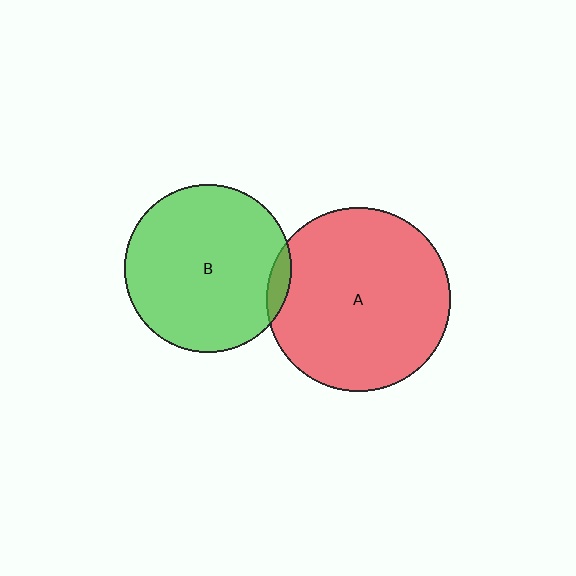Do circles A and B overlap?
Yes.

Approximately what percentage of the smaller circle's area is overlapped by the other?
Approximately 5%.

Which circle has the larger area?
Circle A (red).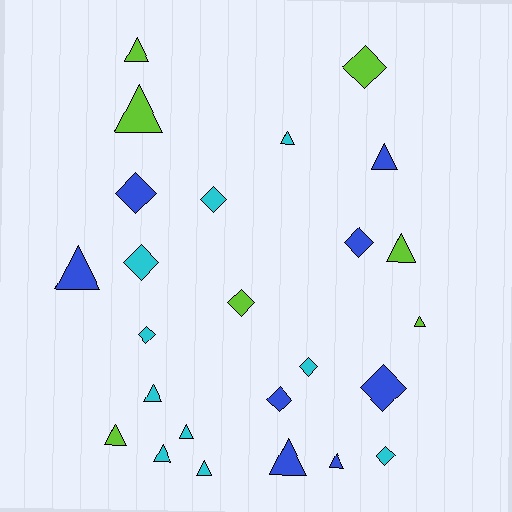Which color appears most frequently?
Cyan, with 10 objects.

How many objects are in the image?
There are 25 objects.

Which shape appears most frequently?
Triangle, with 14 objects.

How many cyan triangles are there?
There are 5 cyan triangles.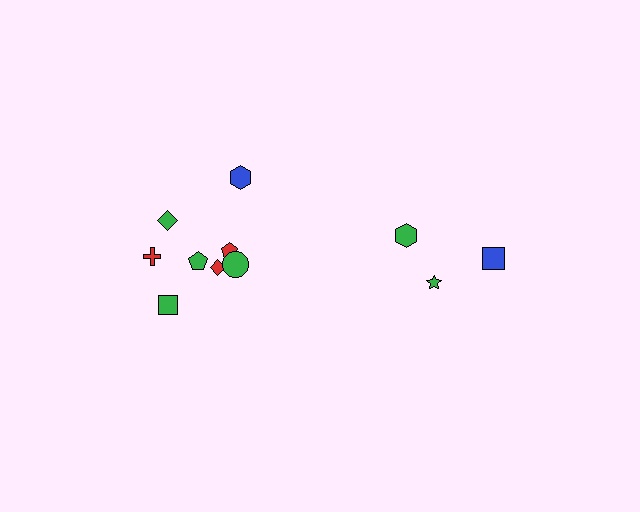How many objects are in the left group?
There are 8 objects.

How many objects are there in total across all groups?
There are 11 objects.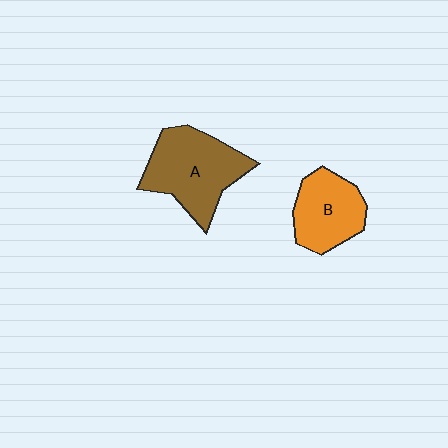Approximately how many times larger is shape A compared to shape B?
Approximately 1.4 times.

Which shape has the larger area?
Shape A (brown).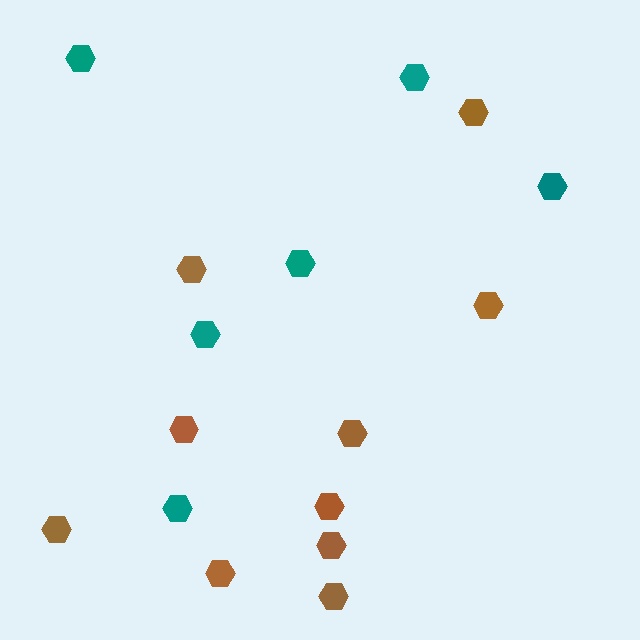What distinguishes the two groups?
There are 2 groups: one group of teal hexagons (6) and one group of brown hexagons (10).